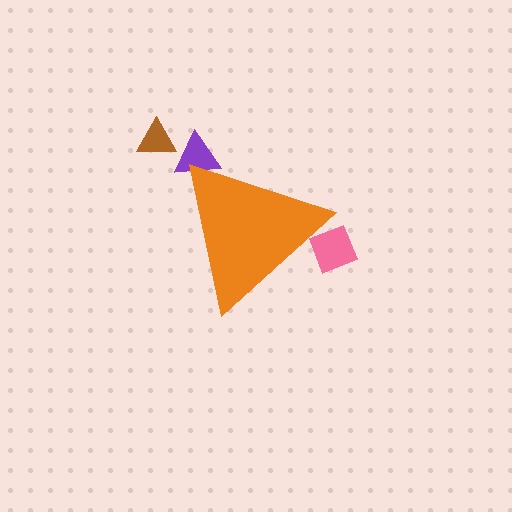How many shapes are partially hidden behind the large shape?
2 shapes are partially hidden.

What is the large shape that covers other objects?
An orange triangle.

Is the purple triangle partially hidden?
Yes, the purple triangle is partially hidden behind the orange triangle.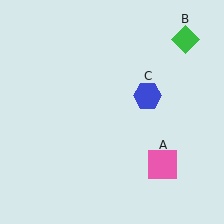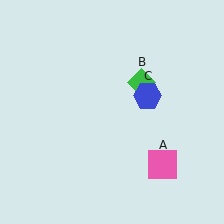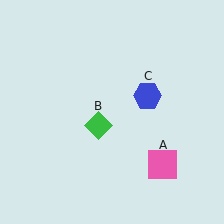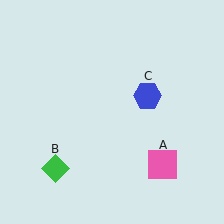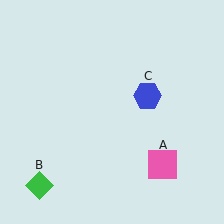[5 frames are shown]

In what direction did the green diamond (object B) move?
The green diamond (object B) moved down and to the left.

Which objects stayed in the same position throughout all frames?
Pink square (object A) and blue hexagon (object C) remained stationary.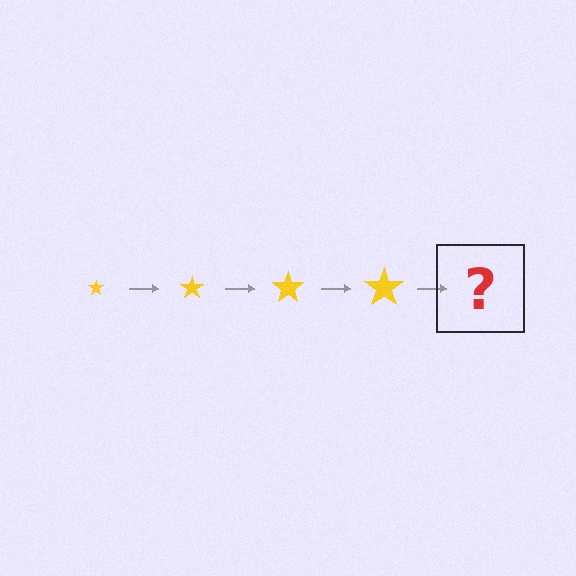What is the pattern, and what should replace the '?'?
The pattern is that the star gets progressively larger each step. The '?' should be a yellow star, larger than the previous one.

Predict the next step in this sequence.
The next step is a yellow star, larger than the previous one.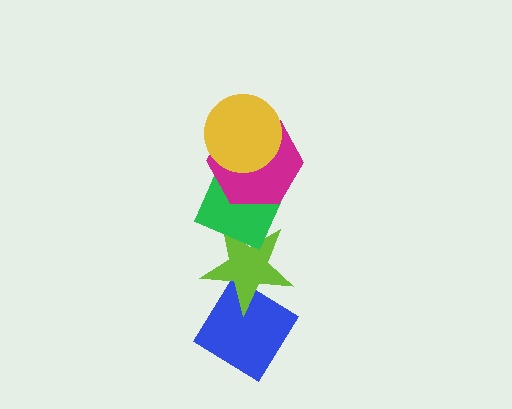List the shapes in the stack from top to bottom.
From top to bottom: the yellow circle, the magenta hexagon, the green diamond, the lime star, the blue diamond.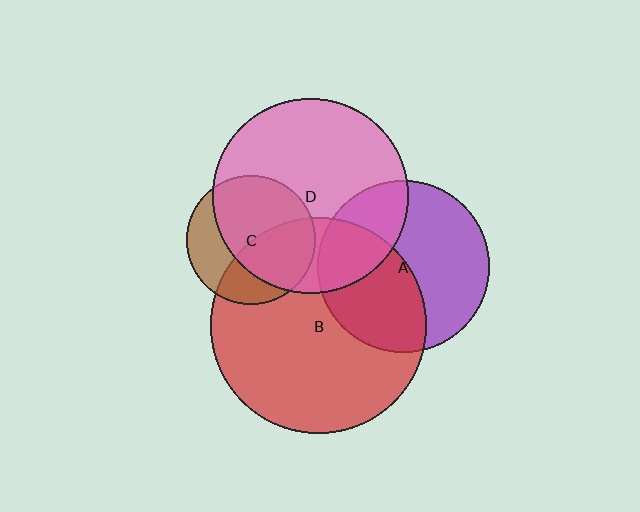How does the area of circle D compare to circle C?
Approximately 2.3 times.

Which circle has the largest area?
Circle B (red).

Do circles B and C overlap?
Yes.